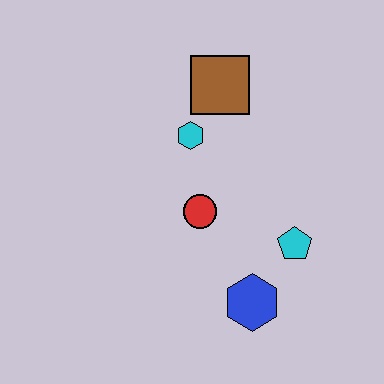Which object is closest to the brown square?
The cyan hexagon is closest to the brown square.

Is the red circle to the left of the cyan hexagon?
No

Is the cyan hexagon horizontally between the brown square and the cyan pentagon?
No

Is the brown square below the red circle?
No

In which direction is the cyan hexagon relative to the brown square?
The cyan hexagon is below the brown square.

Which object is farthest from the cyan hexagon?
The blue hexagon is farthest from the cyan hexagon.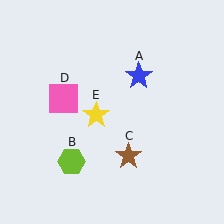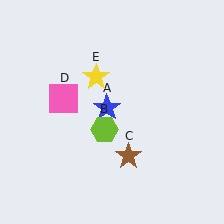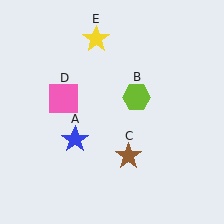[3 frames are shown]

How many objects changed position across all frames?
3 objects changed position: blue star (object A), lime hexagon (object B), yellow star (object E).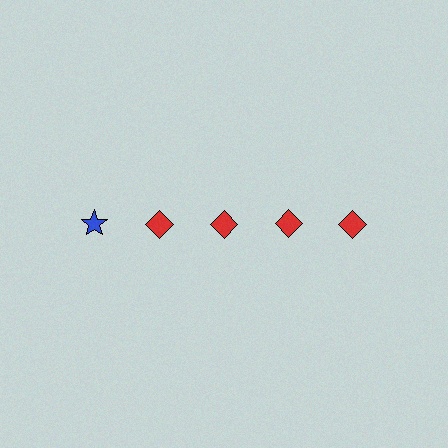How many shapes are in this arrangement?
There are 5 shapes arranged in a grid pattern.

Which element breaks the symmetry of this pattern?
The blue star in the top row, leftmost column breaks the symmetry. All other shapes are red diamonds.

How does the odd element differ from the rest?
It differs in both color (blue instead of red) and shape (star instead of diamond).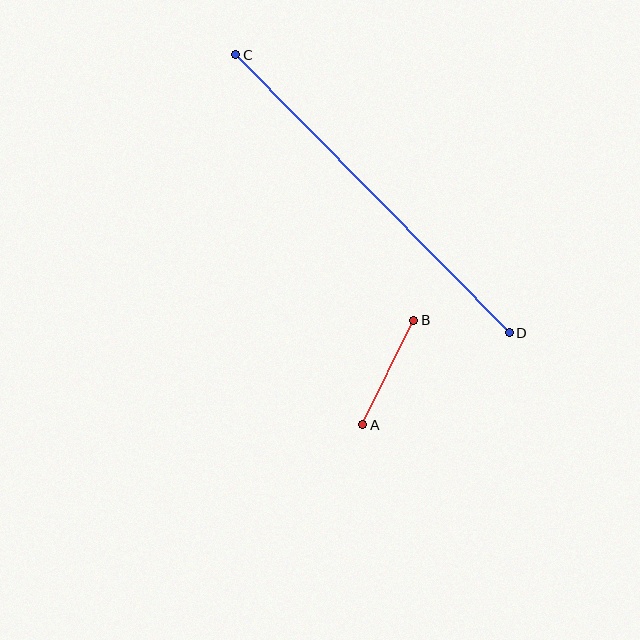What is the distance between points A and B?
The distance is approximately 116 pixels.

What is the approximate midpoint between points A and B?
The midpoint is at approximately (388, 373) pixels.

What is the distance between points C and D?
The distance is approximately 390 pixels.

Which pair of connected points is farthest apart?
Points C and D are farthest apart.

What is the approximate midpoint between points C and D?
The midpoint is at approximately (372, 194) pixels.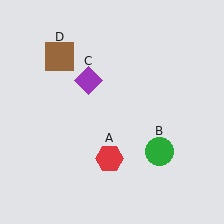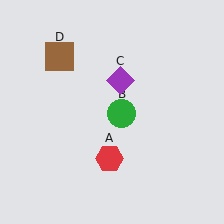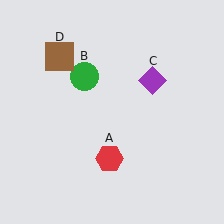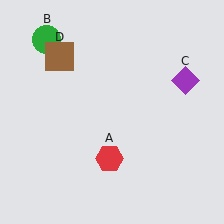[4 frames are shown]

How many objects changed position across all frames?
2 objects changed position: green circle (object B), purple diamond (object C).